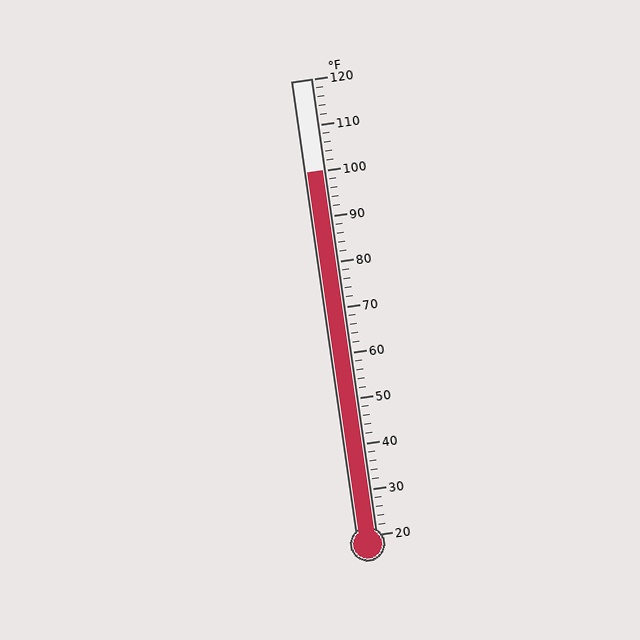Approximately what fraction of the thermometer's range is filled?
The thermometer is filled to approximately 80% of its range.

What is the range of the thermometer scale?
The thermometer scale ranges from 20°F to 120°F.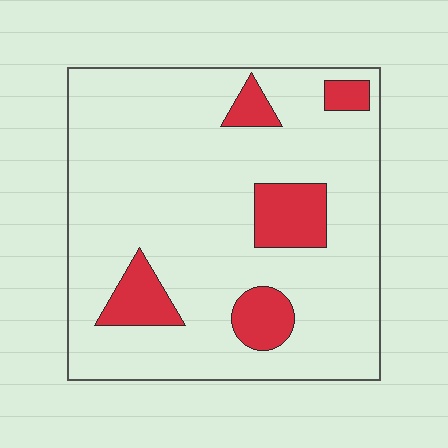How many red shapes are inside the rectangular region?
5.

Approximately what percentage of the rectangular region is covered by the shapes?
Approximately 15%.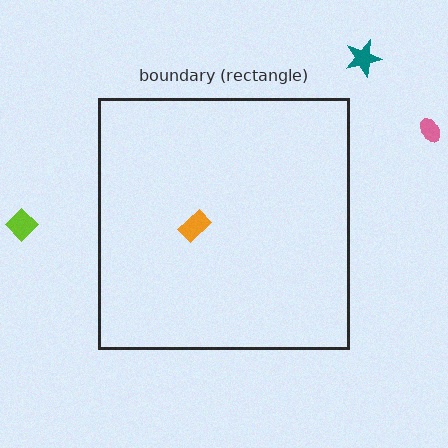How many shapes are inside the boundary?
1 inside, 3 outside.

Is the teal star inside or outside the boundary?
Outside.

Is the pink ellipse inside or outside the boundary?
Outside.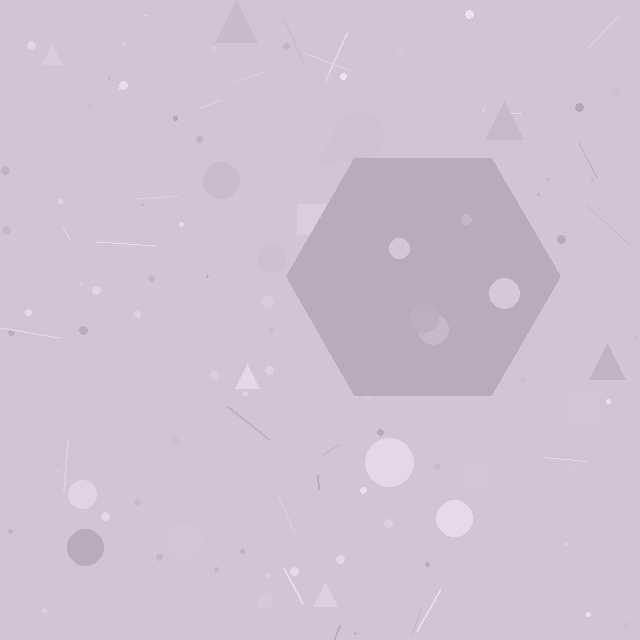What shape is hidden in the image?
A hexagon is hidden in the image.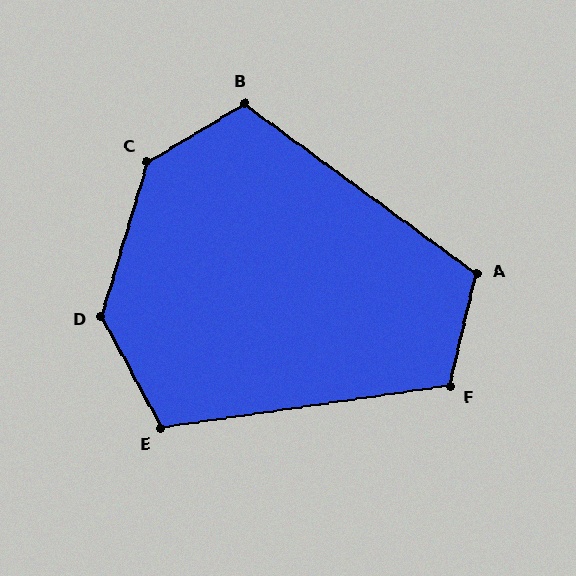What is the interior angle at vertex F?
Approximately 112 degrees (obtuse).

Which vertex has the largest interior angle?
C, at approximately 137 degrees.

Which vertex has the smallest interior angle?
E, at approximately 110 degrees.